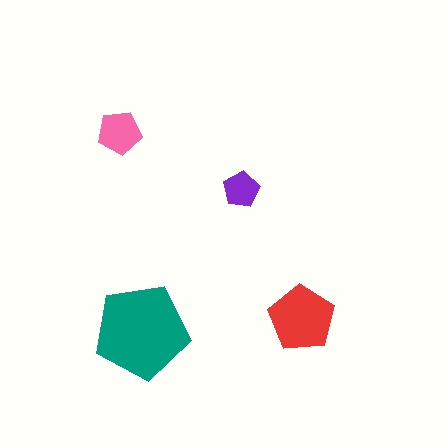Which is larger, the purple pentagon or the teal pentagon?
The teal one.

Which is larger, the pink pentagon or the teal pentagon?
The teal one.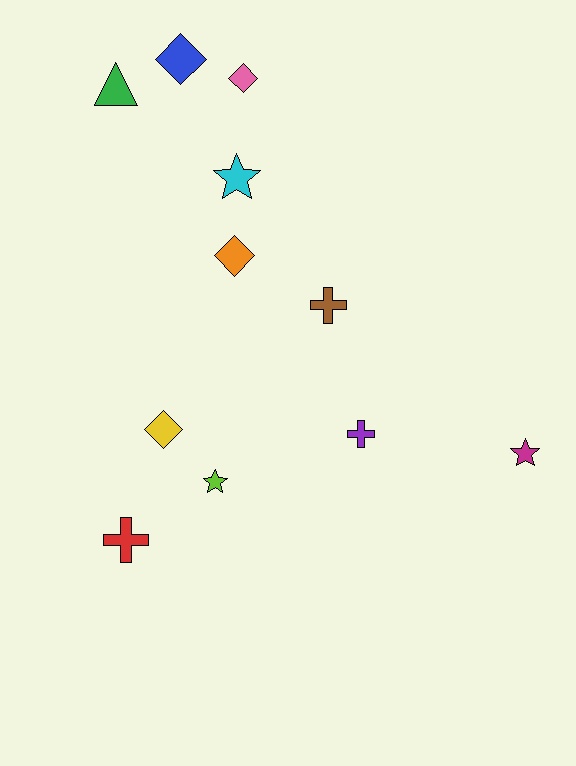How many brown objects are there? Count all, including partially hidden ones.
There is 1 brown object.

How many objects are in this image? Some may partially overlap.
There are 11 objects.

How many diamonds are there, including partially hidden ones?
There are 4 diamonds.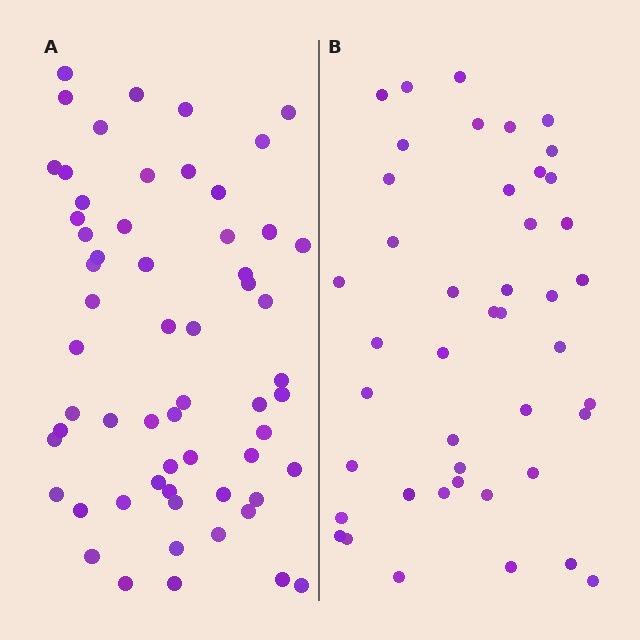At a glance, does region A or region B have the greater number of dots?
Region A (the left region) has more dots.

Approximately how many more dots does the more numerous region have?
Region A has approximately 15 more dots than region B.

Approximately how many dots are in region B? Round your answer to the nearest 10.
About 40 dots. (The exact count is 44, which rounds to 40.)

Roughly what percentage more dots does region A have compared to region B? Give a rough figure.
About 35% more.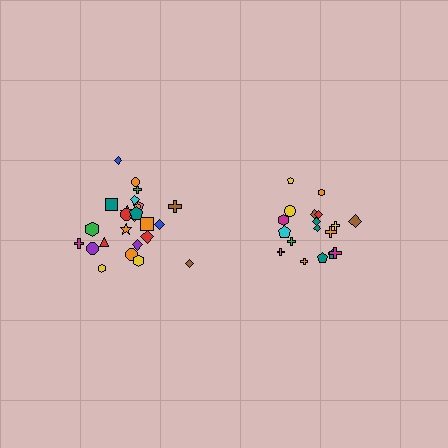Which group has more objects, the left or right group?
The left group.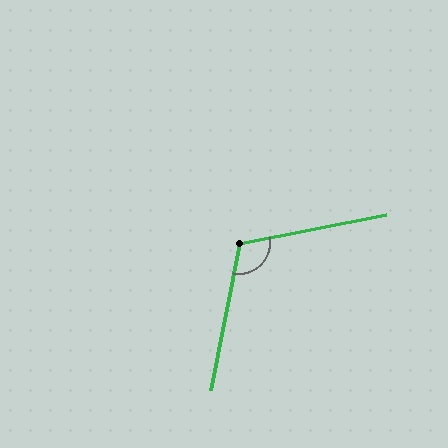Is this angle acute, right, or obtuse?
It is obtuse.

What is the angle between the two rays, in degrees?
Approximately 112 degrees.